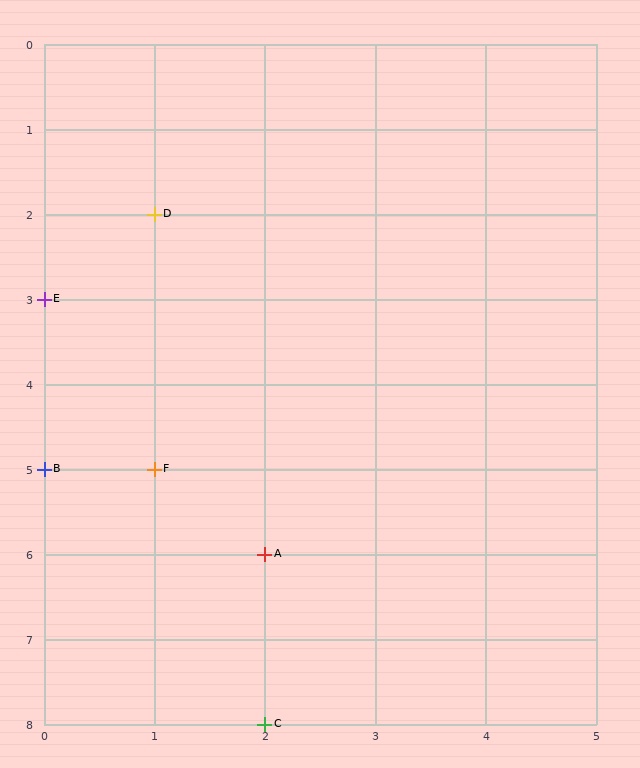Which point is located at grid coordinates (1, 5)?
Point F is at (1, 5).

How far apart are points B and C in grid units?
Points B and C are 2 columns and 3 rows apart (about 3.6 grid units diagonally).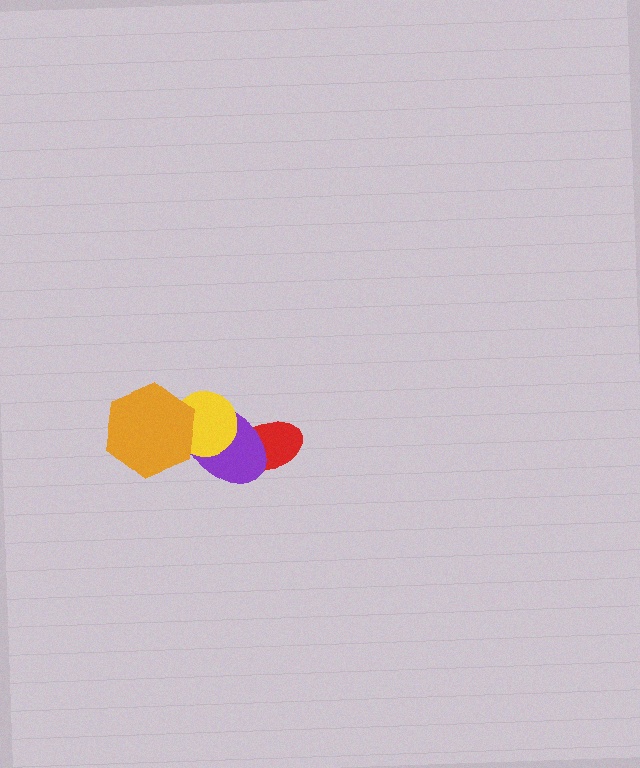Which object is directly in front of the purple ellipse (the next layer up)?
The yellow circle is directly in front of the purple ellipse.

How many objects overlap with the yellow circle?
2 objects overlap with the yellow circle.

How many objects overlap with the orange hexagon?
2 objects overlap with the orange hexagon.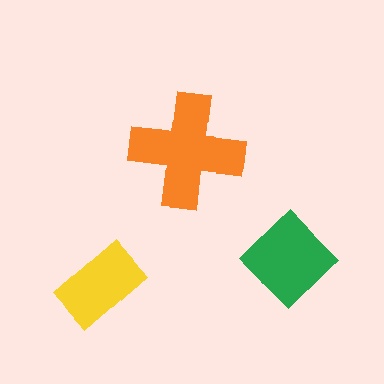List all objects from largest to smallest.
The orange cross, the green diamond, the yellow rectangle.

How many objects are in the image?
There are 3 objects in the image.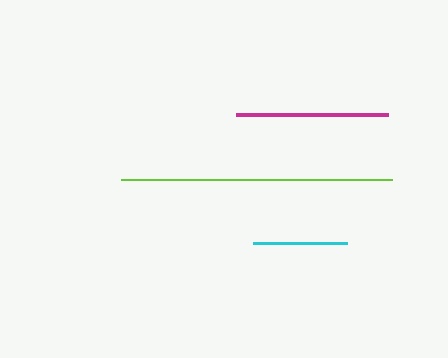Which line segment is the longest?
The lime line is the longest at approximately 271 pixels.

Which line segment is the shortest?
The cyan line is the shortest at approximately 94 pixels.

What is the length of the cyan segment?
The cyan segment is approximately 94 pixels long.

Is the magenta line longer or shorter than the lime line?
The lime line is longer than the magenta line.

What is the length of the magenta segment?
The magenta segment is approximately 152 pixels long.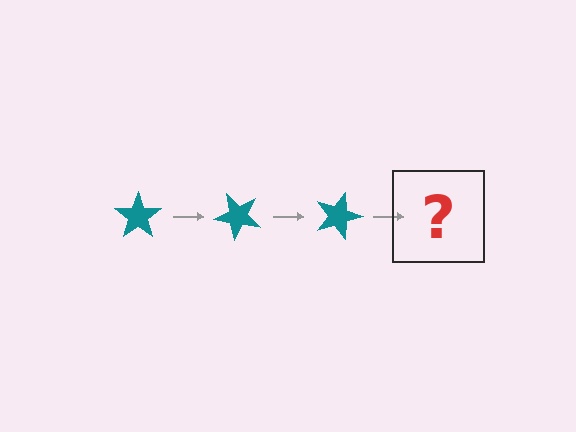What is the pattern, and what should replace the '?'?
The pattern is that the star rotates 45 degrees each step. The '?' should be a teal star rotated 135 degrees.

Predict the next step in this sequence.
The next step is a teal star rotated 135 degrees.